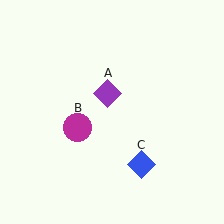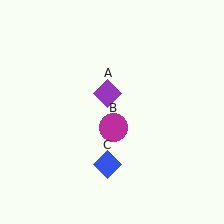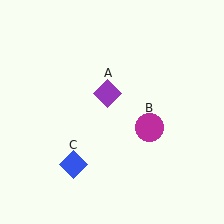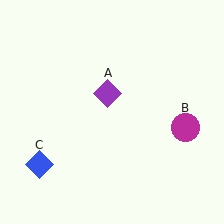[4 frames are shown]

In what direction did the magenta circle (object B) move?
The magenta circle (object B) moved right.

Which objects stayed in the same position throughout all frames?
Purple diamond (object A) remained stationary.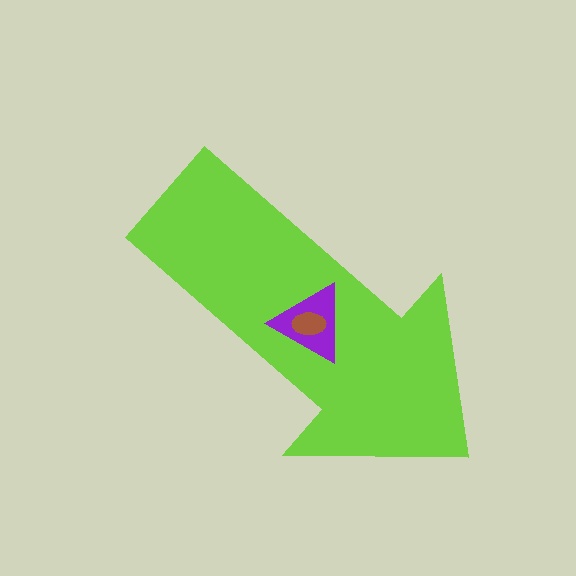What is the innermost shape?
The brown ellipse.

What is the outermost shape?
The lime arrow.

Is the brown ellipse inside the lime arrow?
Yes.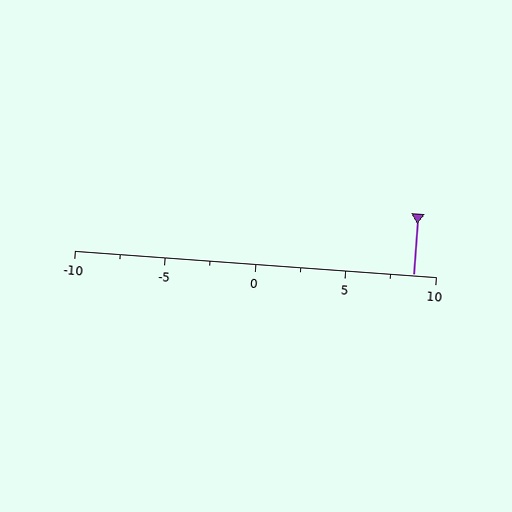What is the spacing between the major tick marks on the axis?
The major ticks are spaced 5 apart.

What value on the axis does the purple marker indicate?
The marker indicates approximately 8.8.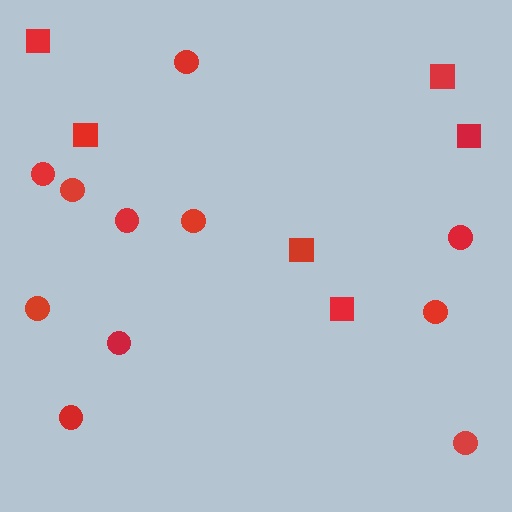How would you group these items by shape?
There are 2 groups: one group of squares (6) and one group of circles (11).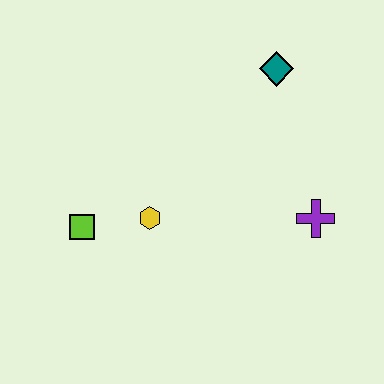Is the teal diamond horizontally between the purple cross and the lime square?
Yes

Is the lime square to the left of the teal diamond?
Yes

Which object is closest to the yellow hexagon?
The lime square is closest to the yellow hexagon.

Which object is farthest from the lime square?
The teal diamond is farthest from the lime square.